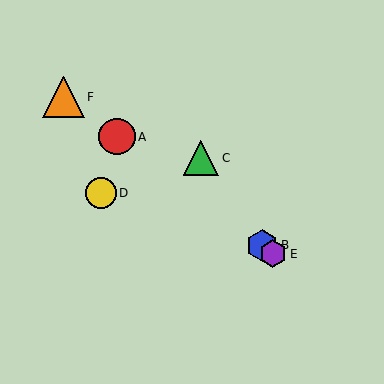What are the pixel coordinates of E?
Object E is at (273, 254).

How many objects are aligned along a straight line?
4 objects (A, B, E, F) are aligned along a straight line.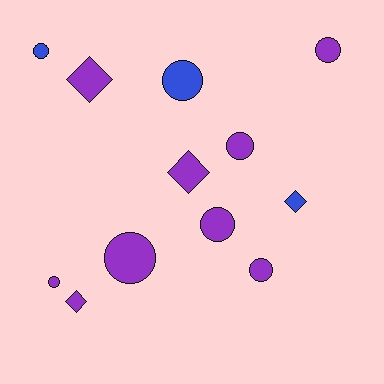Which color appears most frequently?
Purple, with 9 objects.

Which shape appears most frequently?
Circle, with 8 objects.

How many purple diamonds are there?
There are 3 purple diamonds.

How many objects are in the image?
There are 12 objects.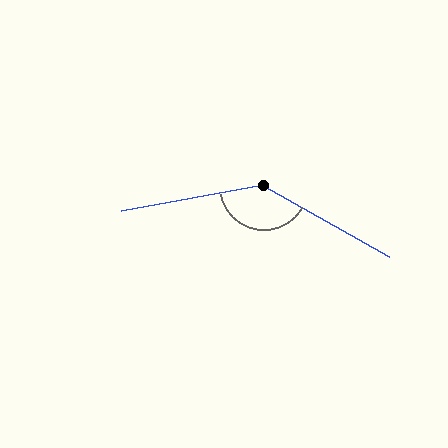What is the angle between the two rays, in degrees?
Approximately 141 degrees.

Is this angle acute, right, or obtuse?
It is obtuse.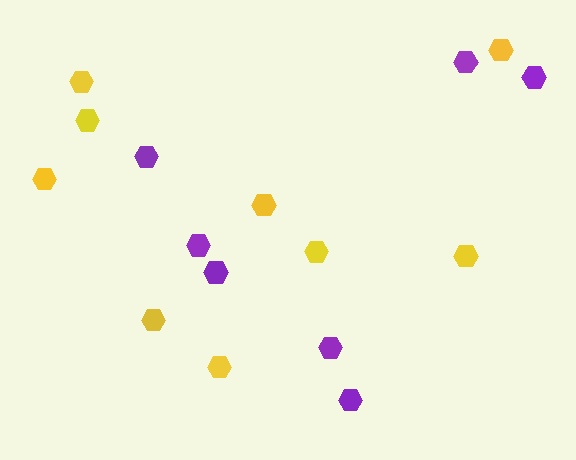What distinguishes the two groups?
There are 2 groups: one group of purple hexagons (7) and one group of yellow hexagons (9).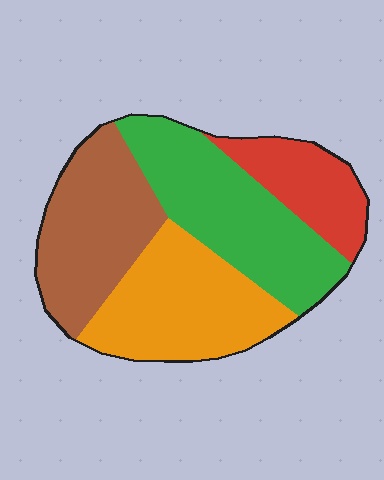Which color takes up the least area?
Red, at roughly 15%.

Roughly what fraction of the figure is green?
Green covers 31% of the figure.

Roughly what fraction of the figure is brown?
Brown takes up between a quarter and a half of the figure.